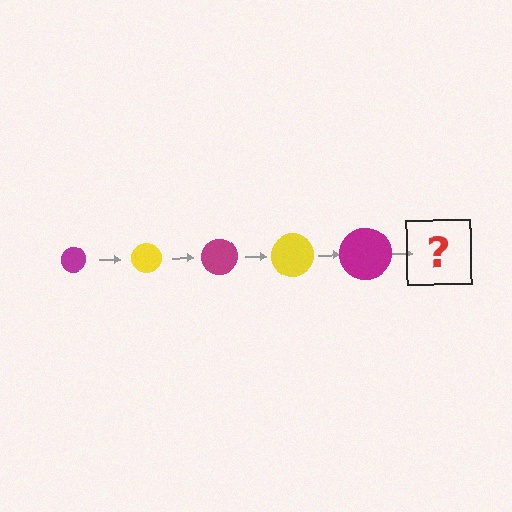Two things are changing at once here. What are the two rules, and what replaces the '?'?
The two rules are that the circle grows larger each step and the color cycles through magenta and yellow. The '?' should be a yellow circle, larger than the previous one.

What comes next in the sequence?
The next element should be a yellow circle, larger than the previous one.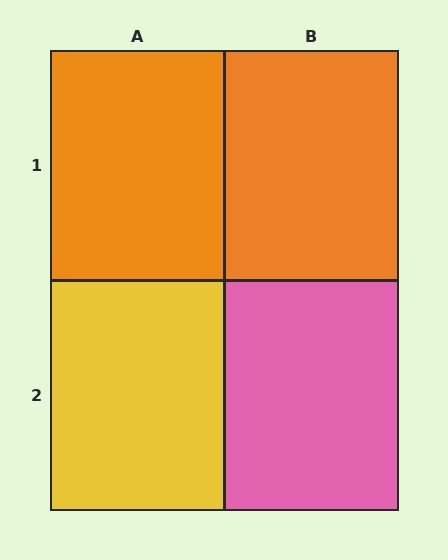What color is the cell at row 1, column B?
Orange.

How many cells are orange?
2 cells are orange.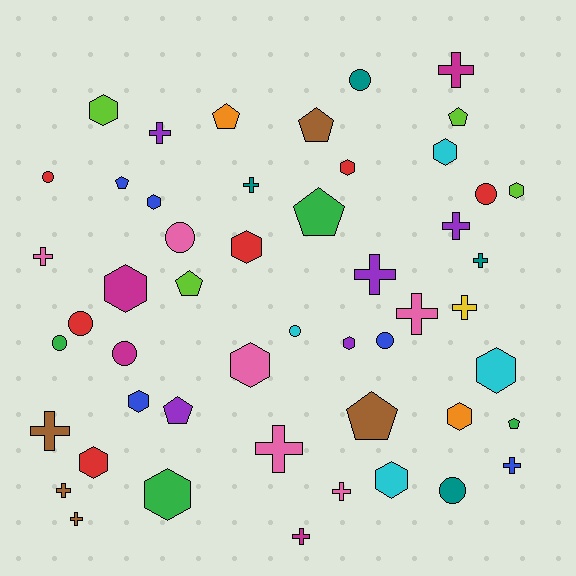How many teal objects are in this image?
There are 4 teal objects.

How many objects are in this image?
There are 50 objects.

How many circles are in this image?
There are 10 circles.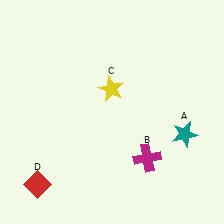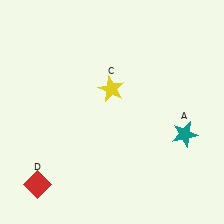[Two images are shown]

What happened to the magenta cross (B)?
The magenta cross (B) was removed in Image 2. It was in the bottom-right area of Image 1.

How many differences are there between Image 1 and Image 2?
There is 1 difference between the two images.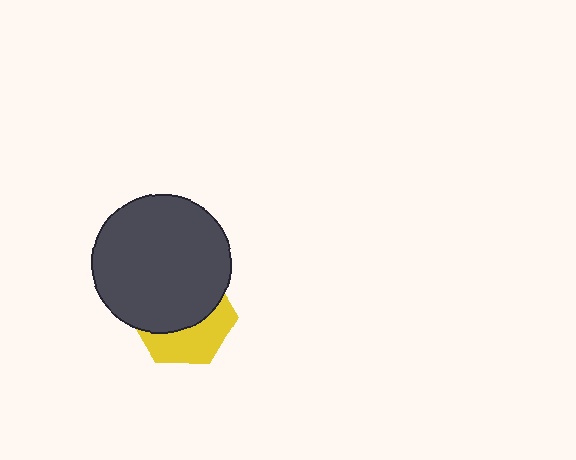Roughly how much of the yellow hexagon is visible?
A small part of it is visible (roughly 40%).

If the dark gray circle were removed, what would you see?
You would see the complete yellow hexagon.